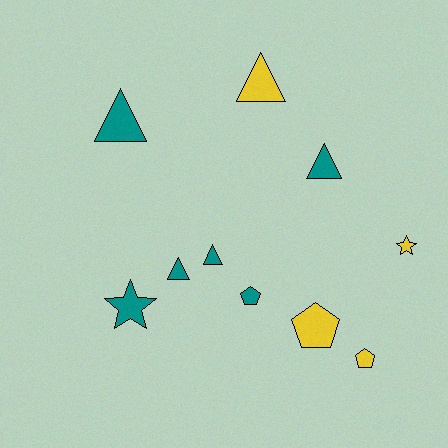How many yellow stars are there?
There is 1 yellow star.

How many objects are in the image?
There are 10 objects.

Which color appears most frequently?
Teal, with 6 objects.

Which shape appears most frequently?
Triangle, with 5 objects.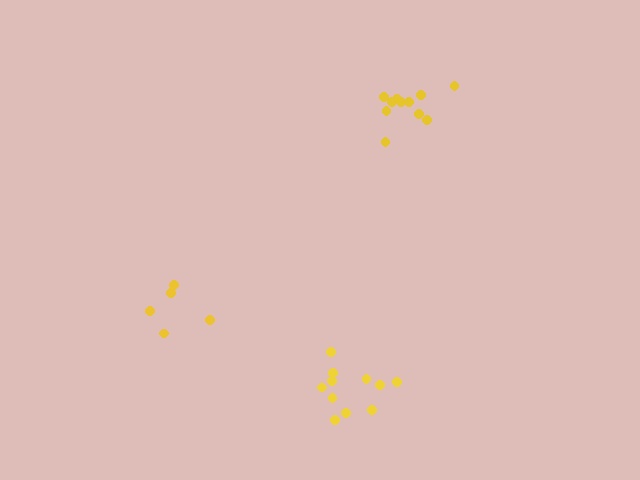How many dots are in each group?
Group 1: 5 dots, Group 2: 11 dots, Group 3: 11 dots (27 total).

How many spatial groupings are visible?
There are 3 spatial groupings.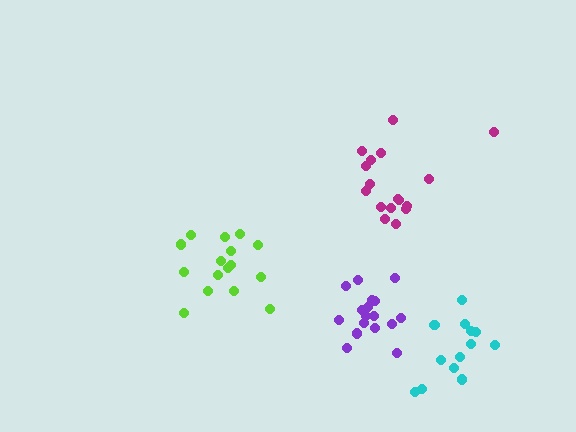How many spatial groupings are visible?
There are 4 spatial groupings.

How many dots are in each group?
Group 1: 13 dots, Group 2: 16 dots, Group 3: 17 dots, Group 4: 17 dots (63 total).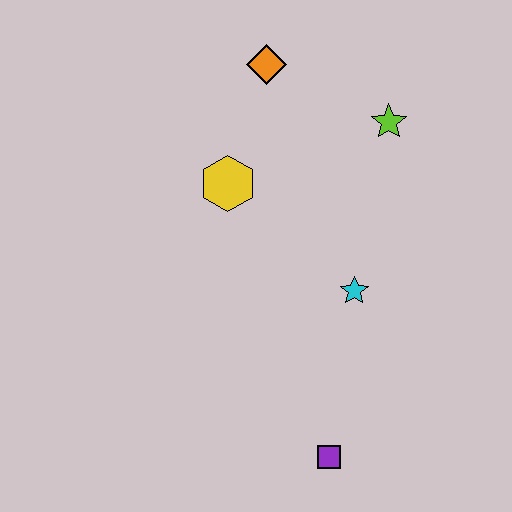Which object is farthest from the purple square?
The orange diamond is farthest from the purple square.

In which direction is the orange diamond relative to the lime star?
The orange diamond is to the left of the lime star.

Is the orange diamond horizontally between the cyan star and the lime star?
No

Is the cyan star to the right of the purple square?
Yes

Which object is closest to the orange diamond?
The yellow hexagon is closest to the orange diamond.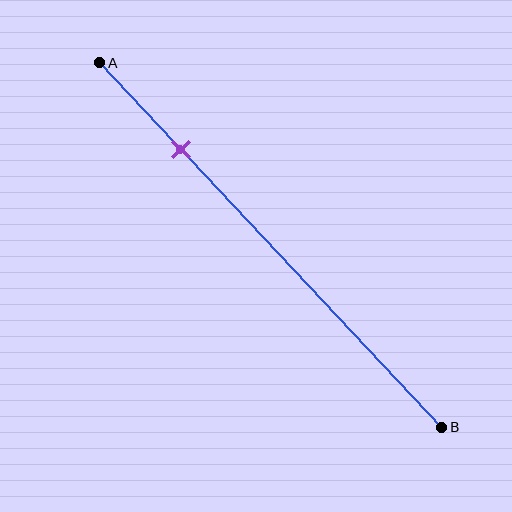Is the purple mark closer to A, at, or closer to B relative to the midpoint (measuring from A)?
The purple mark is closer to point A than the midpoint of segment AB.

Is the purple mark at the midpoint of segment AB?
No, the mark is at about 25% from A, not at the 50% midpoint.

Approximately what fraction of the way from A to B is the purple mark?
The purple mark is approximately 25% of the way from A to B.